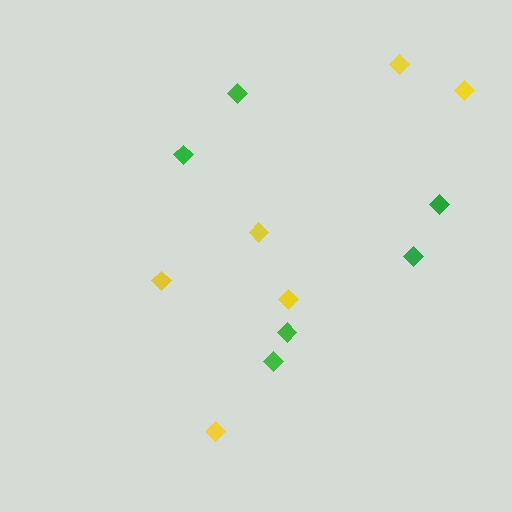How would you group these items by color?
There are 2 groups: one group of green diamonds (6) and one group of yellow diamonds (6).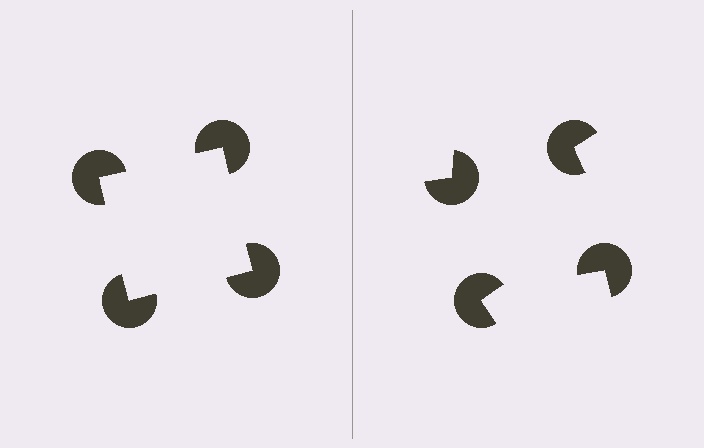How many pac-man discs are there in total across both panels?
8 — 4 on each side.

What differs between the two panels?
The pac-man discs are positioned identically on both sides; only the wedge orientations differ. On the left they align to a square; on the right they are misaligned.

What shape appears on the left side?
An illusory square.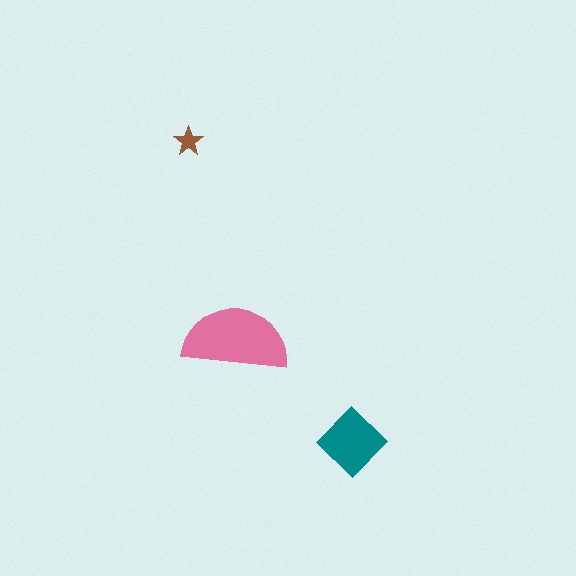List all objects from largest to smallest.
The pink semicircle, the teal diamond, the brown star.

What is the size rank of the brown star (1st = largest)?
3rd.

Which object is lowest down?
The teal diamond is bottommost.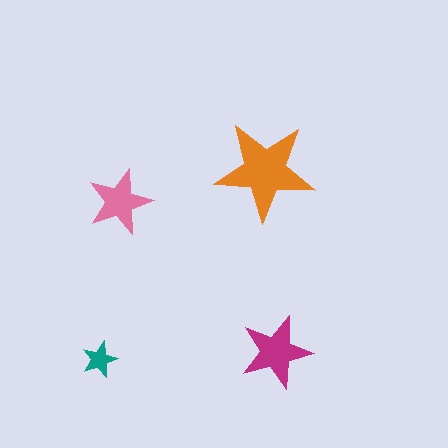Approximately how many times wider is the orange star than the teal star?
About 3 times wider.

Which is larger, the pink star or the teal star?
The pink one.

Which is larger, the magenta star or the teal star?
The magenta one.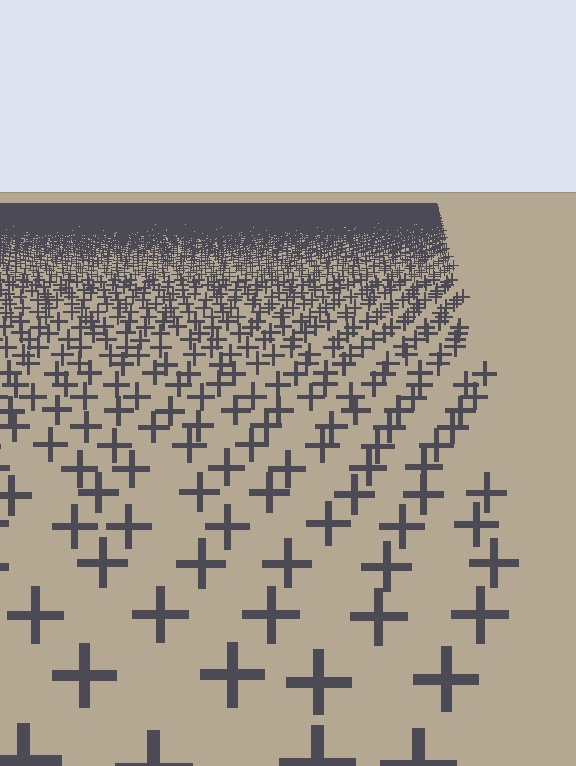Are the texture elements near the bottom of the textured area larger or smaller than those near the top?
Larger. Near the bottom, elements are closer to the viewer and appear at a bigger on-screen size.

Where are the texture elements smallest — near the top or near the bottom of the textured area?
Near the top.